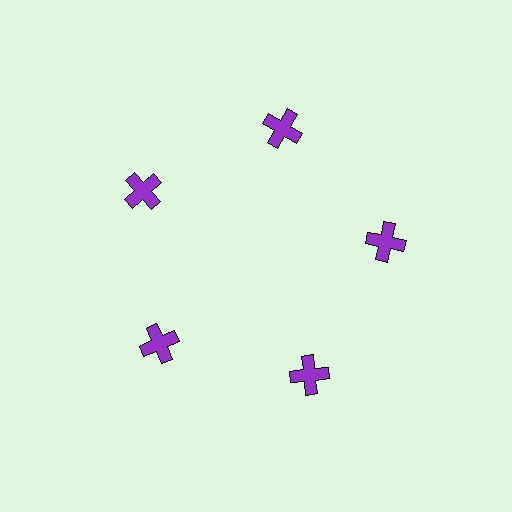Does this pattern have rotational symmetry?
Yes, this pattern has 5-fold rotational symmetry. It looks the same after rotating 72 degrees around the center.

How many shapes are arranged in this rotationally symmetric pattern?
There are 5 shapes, arranged in 5 groups of 1.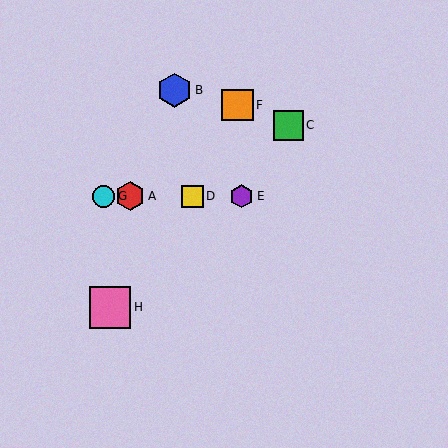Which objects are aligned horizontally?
Objects A, D, E, G are aligned horizontally.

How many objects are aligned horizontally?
4 objects (A, D, E, G) are aligned horizontally.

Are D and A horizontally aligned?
Yes, both are at y≈196.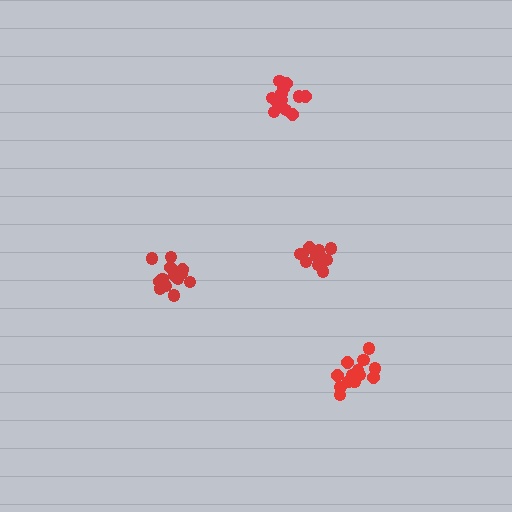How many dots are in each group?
Group 1: 14 dots, Group 2: 14 dots, Group 3: 12 dots, Group 4: 13 dots (53 total).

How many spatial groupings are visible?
There are 4 spatial groupings.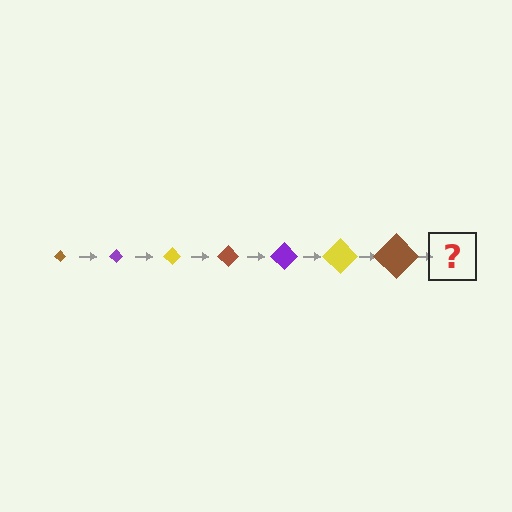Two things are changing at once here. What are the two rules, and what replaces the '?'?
The two rules are that the diamond grows larger each step and the color cycles through brown, purple, and yellow. The '?' should be a purple diamond, larger than the previous one.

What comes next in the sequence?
The next element should be a purple diamond, larger than the previous one.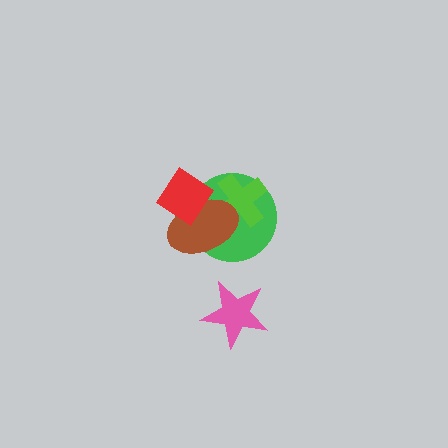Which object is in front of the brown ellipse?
The red diamond is in front of the brown ellipse.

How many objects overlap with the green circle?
3 objects overlap with the green circle.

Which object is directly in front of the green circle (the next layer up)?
The lime cross is directly in front of the green circle.